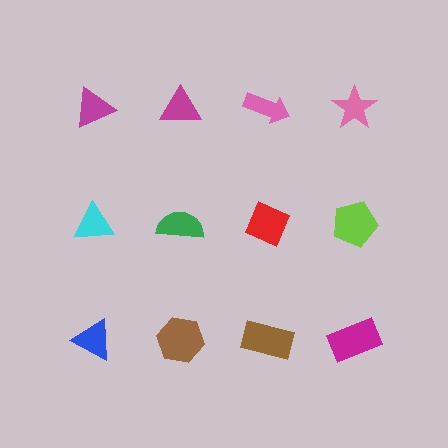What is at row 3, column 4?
A magenta rectangle.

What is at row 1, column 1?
A magenta triangle.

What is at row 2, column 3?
A red diamond.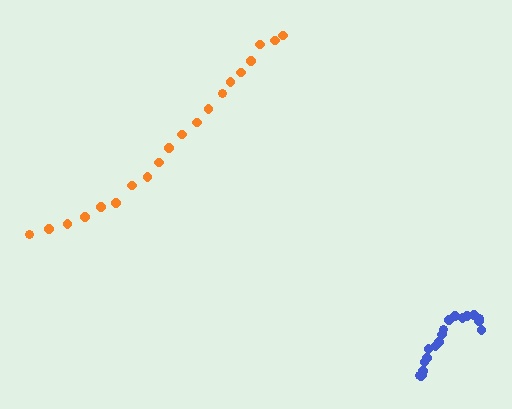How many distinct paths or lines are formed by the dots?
There are 2 distinct paths.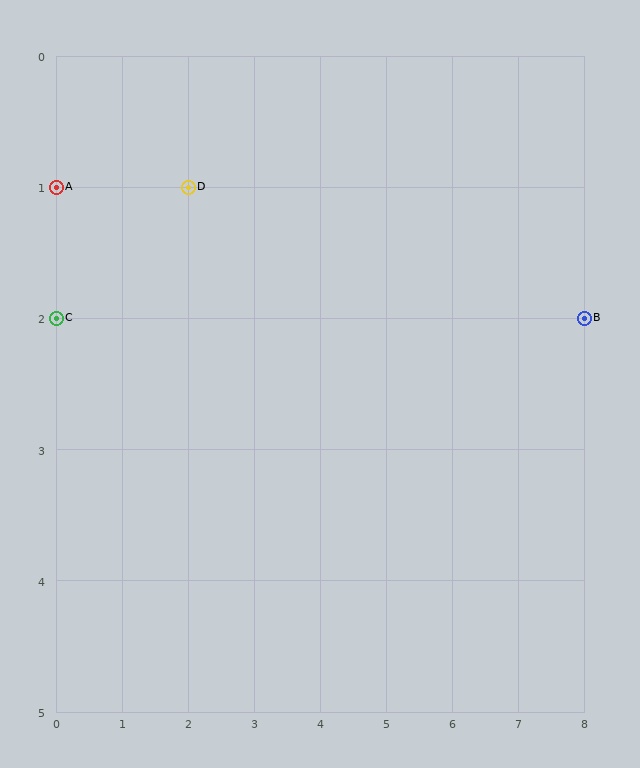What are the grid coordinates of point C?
Point C is at grid coordinates (0, 2).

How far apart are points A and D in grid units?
Points A and D are 2 columns apart.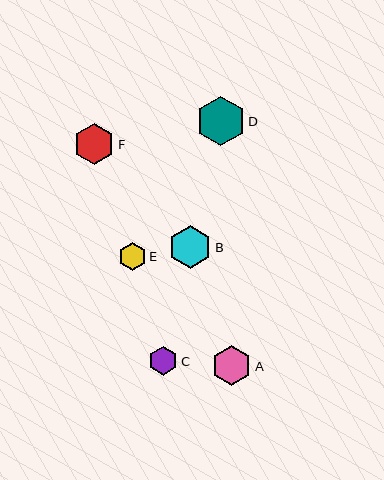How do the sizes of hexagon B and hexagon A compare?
Hexagon B and hexagon A are approximately the same size.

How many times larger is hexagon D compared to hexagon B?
Hexagon D is approximately 1.2 times the size of hexagon B.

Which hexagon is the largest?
Hexagon D is the largest with a size of approximately 50 pixels.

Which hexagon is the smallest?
Hexagon E is the smallest with a size of approximately 28 pixels.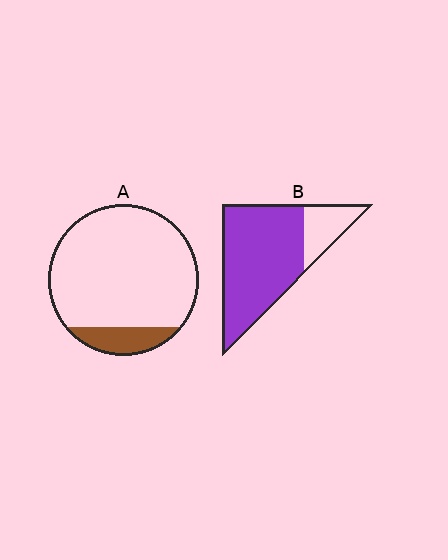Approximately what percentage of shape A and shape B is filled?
A is approximately 15% and B is approximately 80%.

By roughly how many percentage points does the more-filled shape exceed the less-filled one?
By roughly 65 percentage points (B over A).